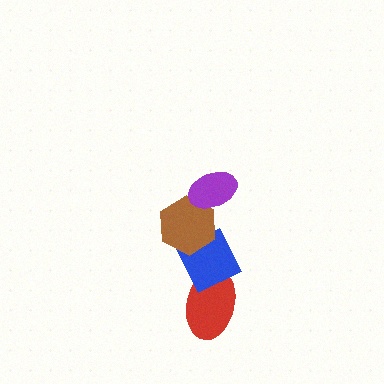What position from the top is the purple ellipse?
The purple ellipse is 1st from the top.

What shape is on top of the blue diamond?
The brown hexagon is on top of the blue diamond.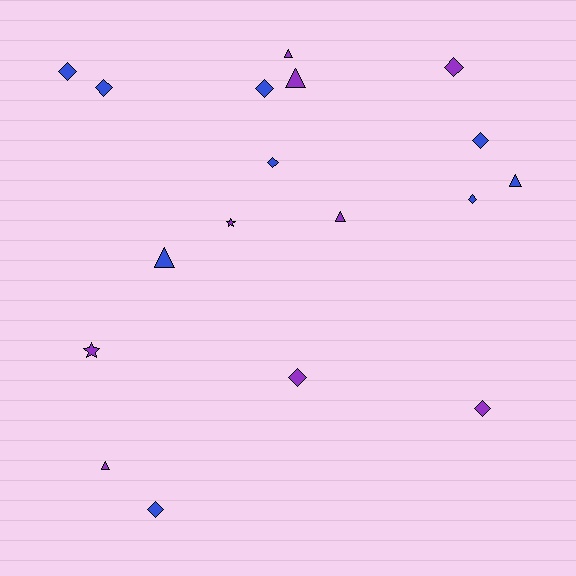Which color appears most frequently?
Blue, with 9 objects.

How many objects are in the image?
There are 18 objects.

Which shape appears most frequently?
Diamond, with 10 objects.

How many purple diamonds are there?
There are 3 purple diamonds.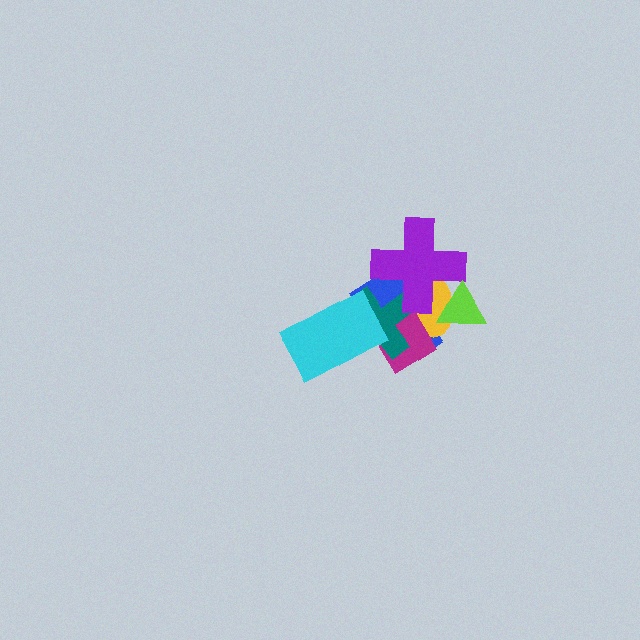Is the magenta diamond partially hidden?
Yes, it is partially covered by another shape.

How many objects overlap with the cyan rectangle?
3 objects overlap with the cyan rectangle.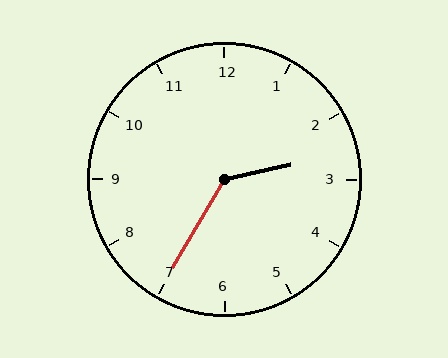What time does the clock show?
2:35.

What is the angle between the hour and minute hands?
Approximately 132 degrees.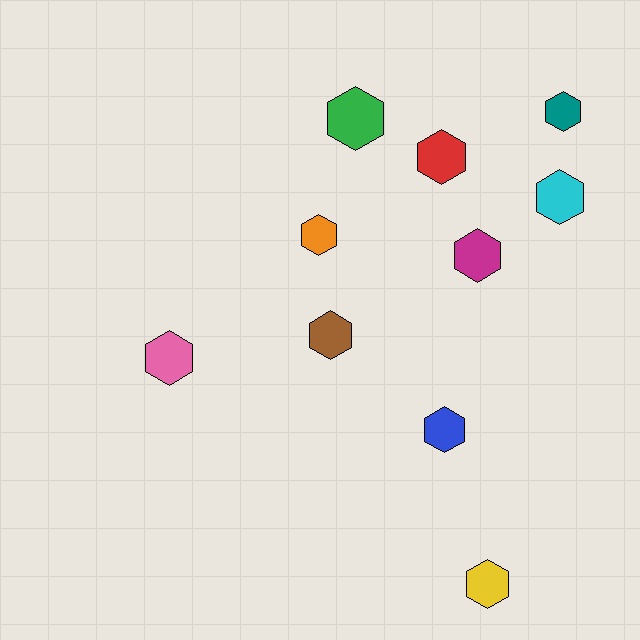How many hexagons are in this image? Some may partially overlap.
There are 10 hexagons.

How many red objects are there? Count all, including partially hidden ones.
There is 1 red object.